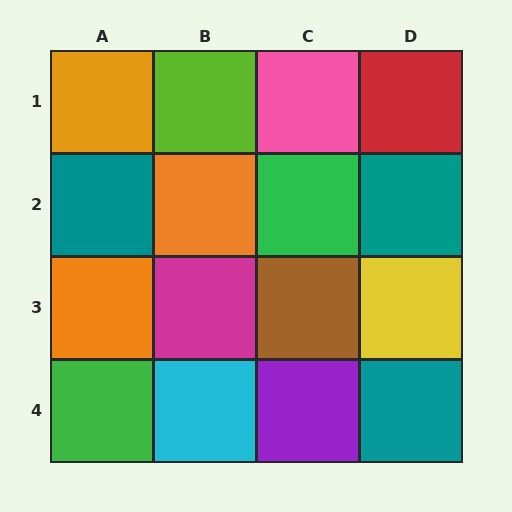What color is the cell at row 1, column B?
Lime.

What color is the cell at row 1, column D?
Red.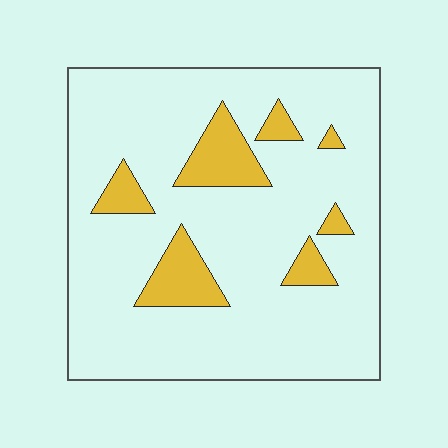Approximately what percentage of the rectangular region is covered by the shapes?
Approximately 15%.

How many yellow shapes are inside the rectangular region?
7.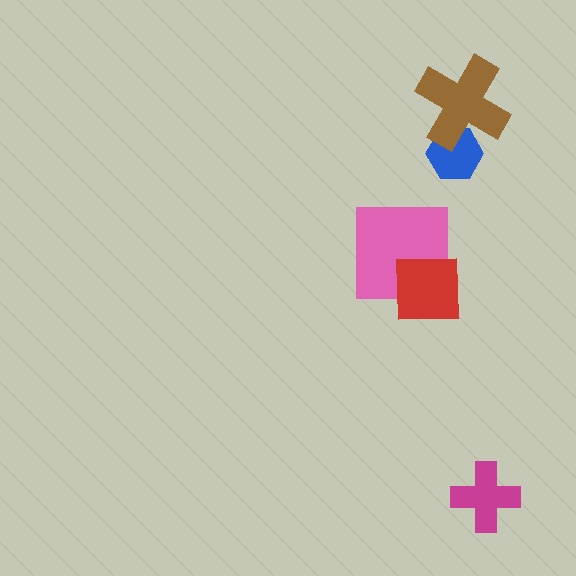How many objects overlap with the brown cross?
1 object overlaps with the brown cross.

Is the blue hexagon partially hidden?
Yes, it is partially covered by another shape.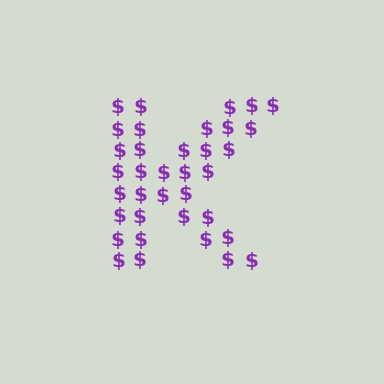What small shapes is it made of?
It is made of small dollar signs.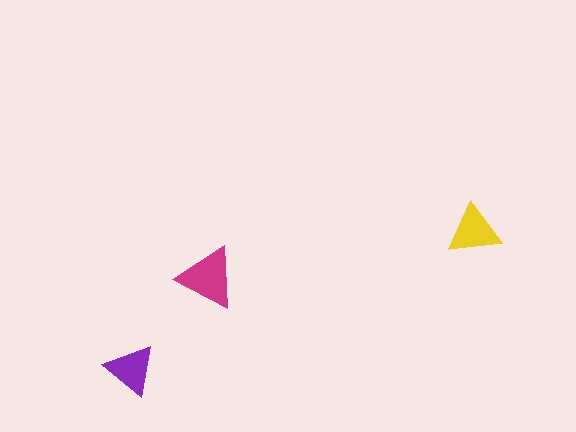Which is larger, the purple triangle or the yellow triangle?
The yellow one.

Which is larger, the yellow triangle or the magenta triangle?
The magenta one.